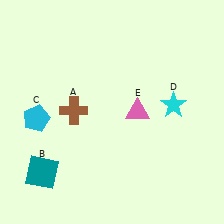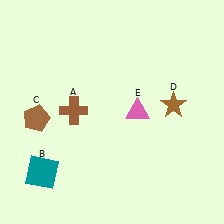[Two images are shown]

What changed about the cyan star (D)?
In Image 1, D is cyan. In Image 2, it changed to brown.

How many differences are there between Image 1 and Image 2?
There are 2 differences between the two images.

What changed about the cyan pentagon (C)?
In Image 1, C is cyan. In Image 2, it changed to brown.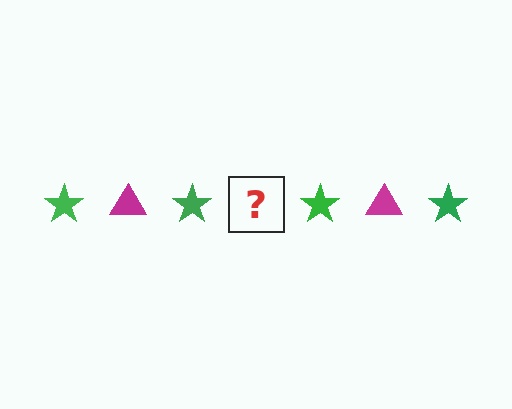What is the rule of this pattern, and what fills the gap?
The rule is that the pattern alternates between green star and magenta triangle. The gap should be filled with a magenta triangle.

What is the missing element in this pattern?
The missing element is a magenta triangle.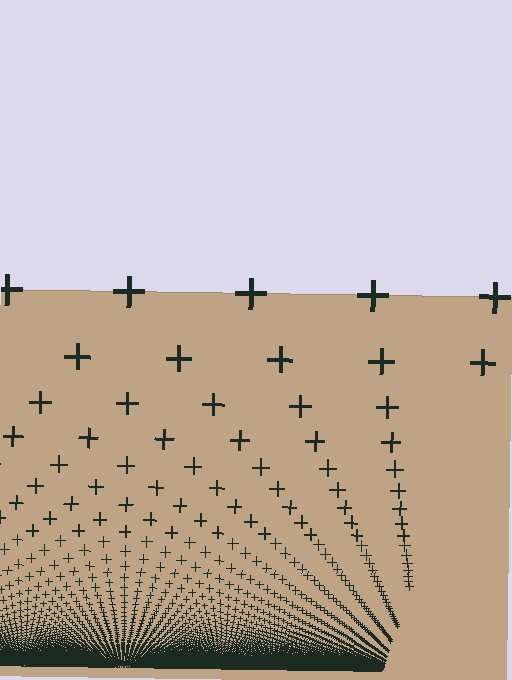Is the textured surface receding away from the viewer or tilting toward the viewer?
The surface appears to tilt toward the viewer. Texture elements get larger and sparser toward the top.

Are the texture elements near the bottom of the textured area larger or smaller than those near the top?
Smaller. The gradient is inverted — elements near the bottom are smaller and denser.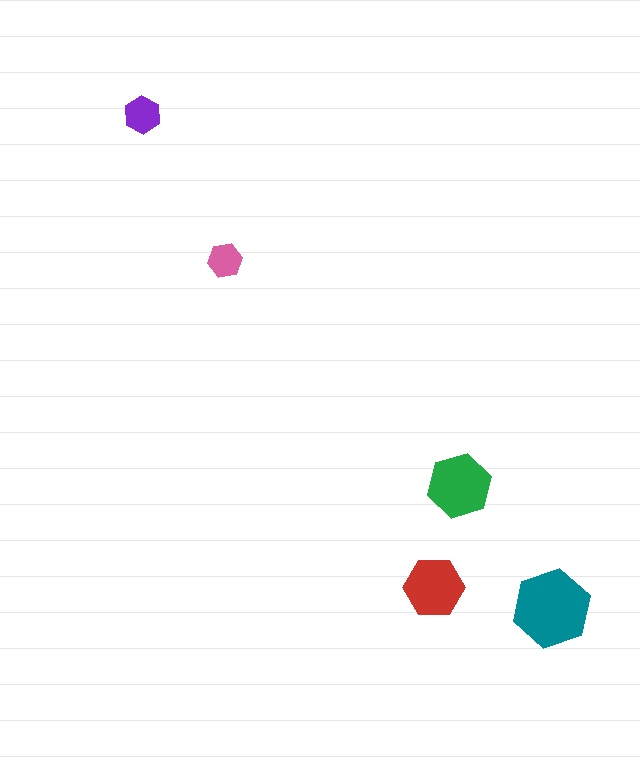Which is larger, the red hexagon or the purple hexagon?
The red one.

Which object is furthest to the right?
The teal hexagon is rightmost.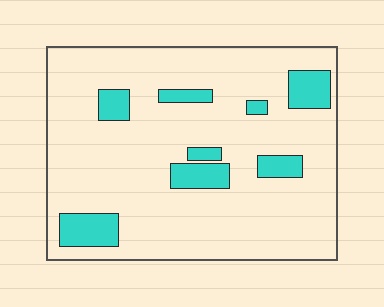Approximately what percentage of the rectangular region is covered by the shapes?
Approximately 15%.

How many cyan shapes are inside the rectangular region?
8.